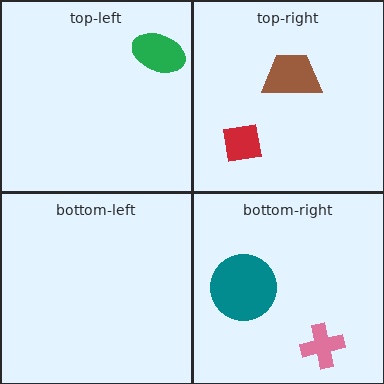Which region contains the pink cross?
The bottom-right region.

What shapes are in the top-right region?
The brown trapezoid, the red square.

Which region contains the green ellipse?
The top-left region.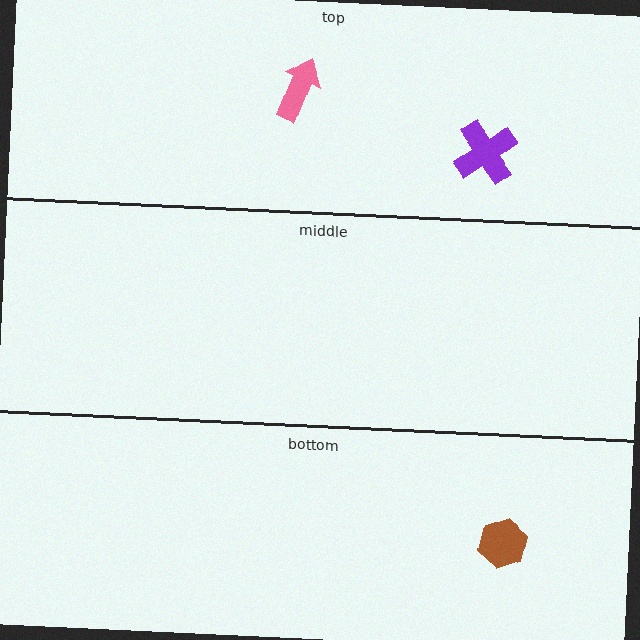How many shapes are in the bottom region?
1.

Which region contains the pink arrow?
The top region.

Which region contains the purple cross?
The top region.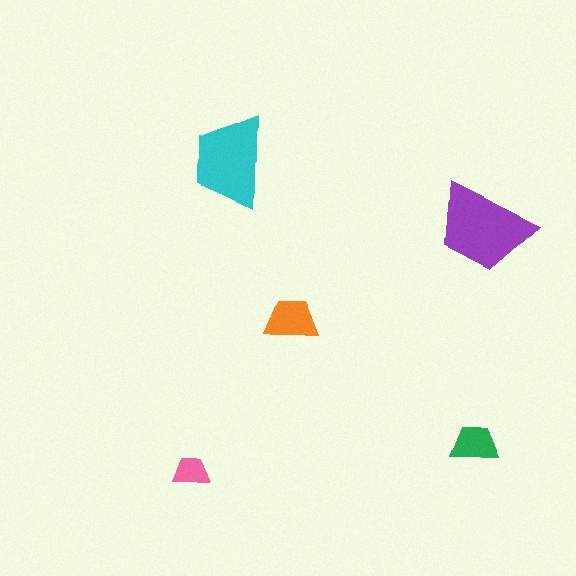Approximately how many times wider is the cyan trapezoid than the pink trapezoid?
About 2.5 times wider.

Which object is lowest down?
The pink trapezoid is bottommost.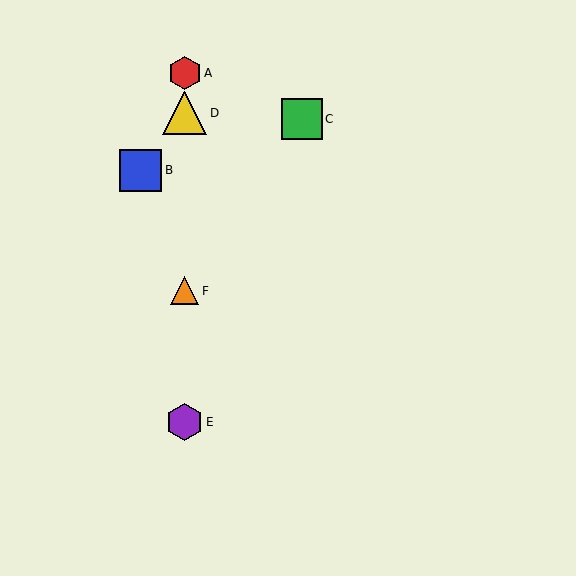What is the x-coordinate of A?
Object A is at x≈185.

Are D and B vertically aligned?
No, D is at x≈185 and B is at x≈141.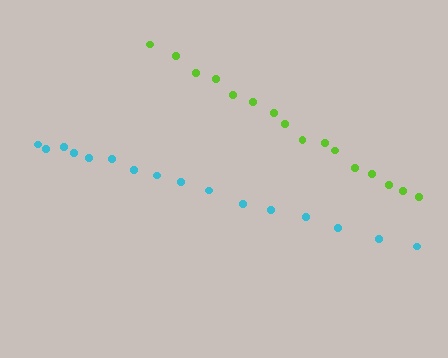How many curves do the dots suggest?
There are 2 distinct paths.